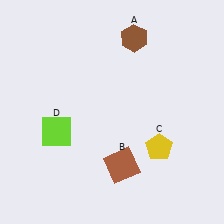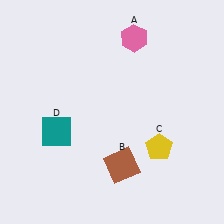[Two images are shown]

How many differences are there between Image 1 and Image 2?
There are 2 differences between the two images.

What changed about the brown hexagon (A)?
In Image 1, A is brown. In Image 2, it changed to pink.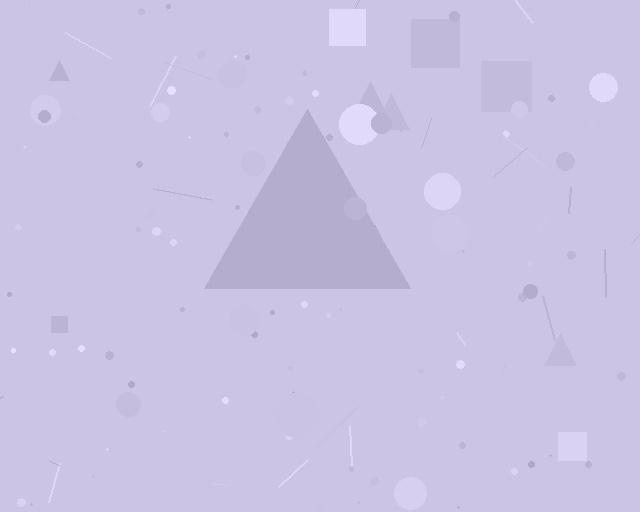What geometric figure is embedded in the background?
A triangle is embedded in the background.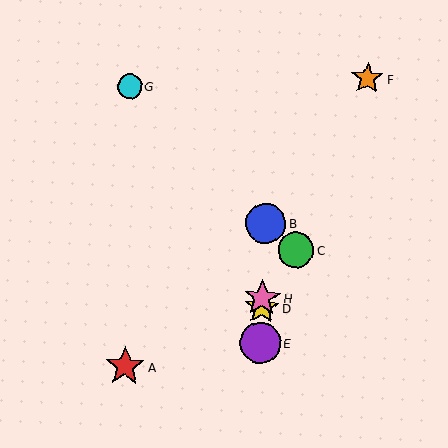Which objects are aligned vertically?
Objects B, D, E, H are aligned vertically.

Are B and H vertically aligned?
Yes, both are at x≈266.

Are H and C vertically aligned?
No, H is at x≈262 and C is at x≈296.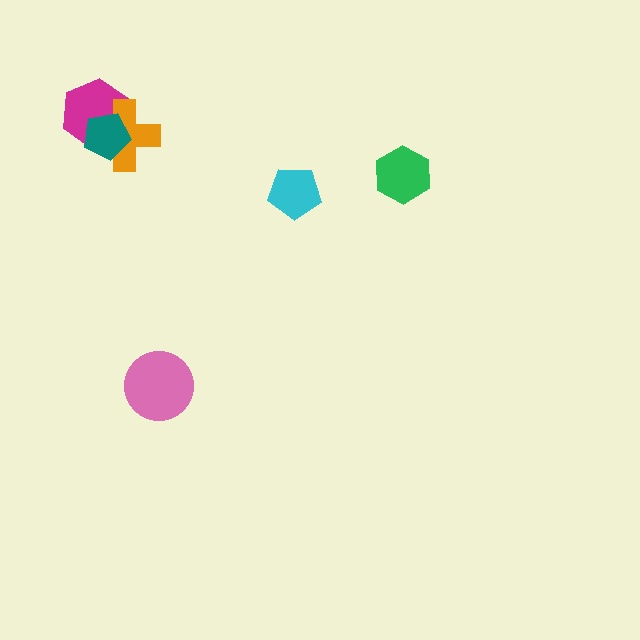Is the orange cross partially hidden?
Yes, it is partially covered by another shape.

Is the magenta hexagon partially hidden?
Yes, it is partially covered by another shape.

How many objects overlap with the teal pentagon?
2 objects overlap with the teal pentagon.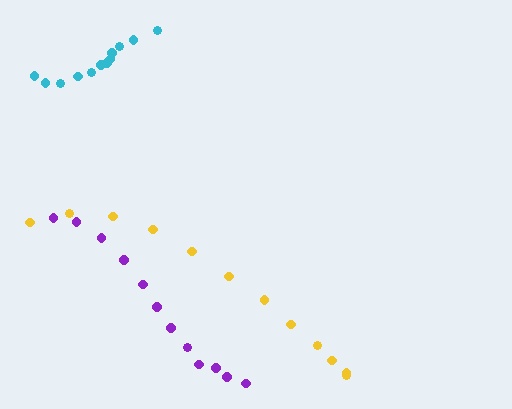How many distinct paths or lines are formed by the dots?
There are 3 distinct paths.